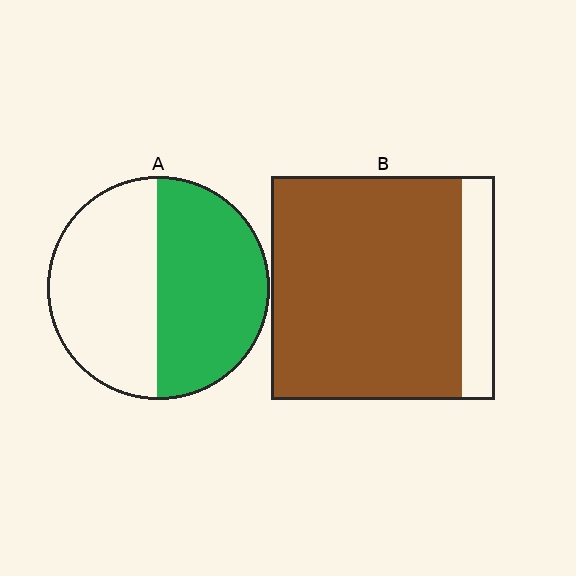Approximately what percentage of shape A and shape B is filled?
A is approximately 50% and B is approximately 85%.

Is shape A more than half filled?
Roughly half.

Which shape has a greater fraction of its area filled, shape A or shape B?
Shape B.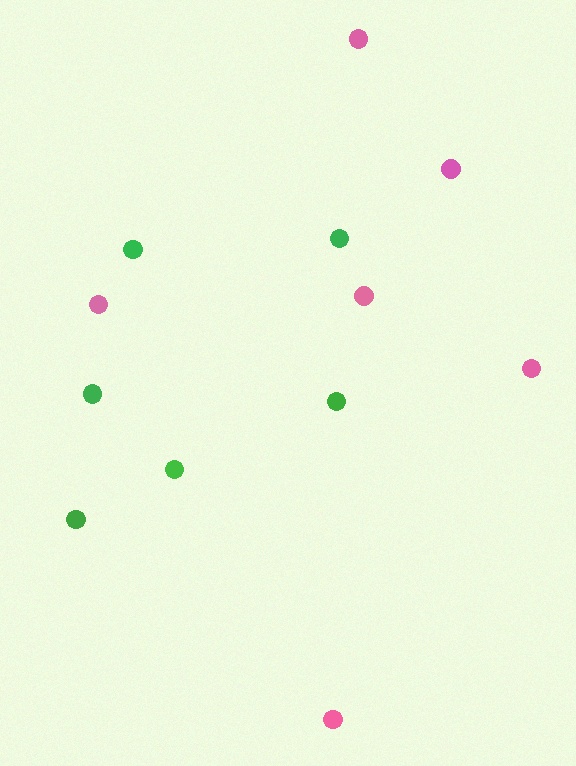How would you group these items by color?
There are 2 groups: one group of green circles (6) and one group of pink circles (6).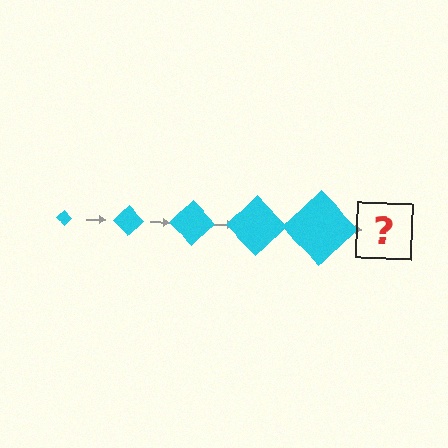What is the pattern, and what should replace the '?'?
The pattern is that the diamond gets progressively larger each step. The '?' should be a cyan diamond, larger than the previous one.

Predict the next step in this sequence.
The next step is a cyan diamond, larger than the previous one.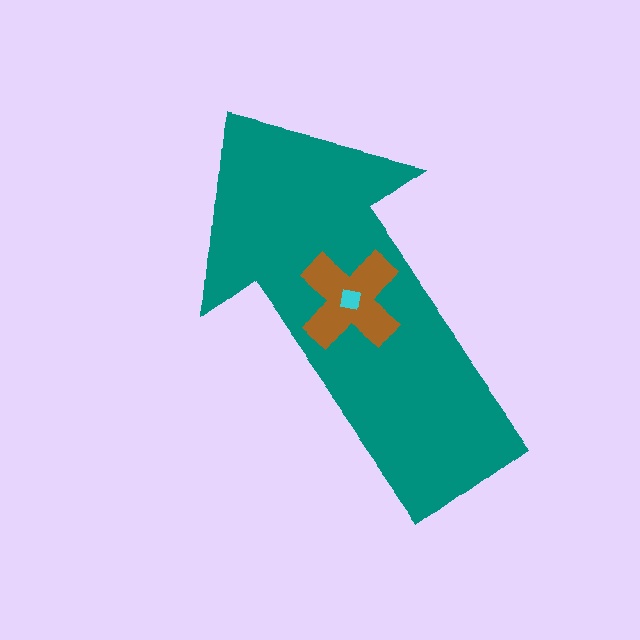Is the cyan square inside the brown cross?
Yes.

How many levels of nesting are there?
3.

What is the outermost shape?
The teal arrow.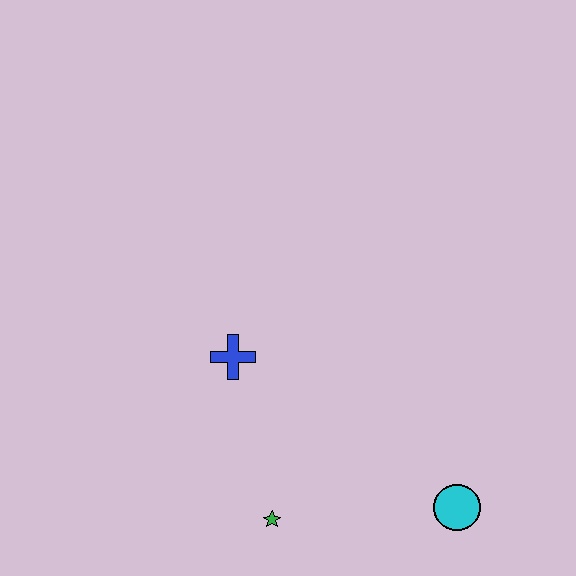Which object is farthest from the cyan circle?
The blue cross is farthest from the cyan circle.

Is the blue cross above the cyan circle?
Yes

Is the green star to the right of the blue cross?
Yes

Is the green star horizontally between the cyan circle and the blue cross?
Yes